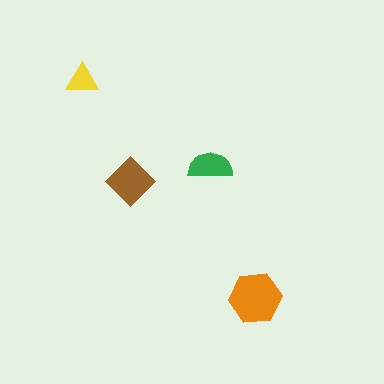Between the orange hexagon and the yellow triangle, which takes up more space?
The orange hexagon.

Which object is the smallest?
The yellow triangle.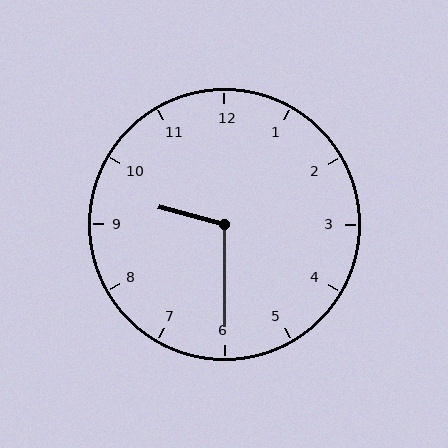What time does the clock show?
9:30.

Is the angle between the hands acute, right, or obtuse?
It is obtuse.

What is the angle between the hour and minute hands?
Approximately 105 degrees.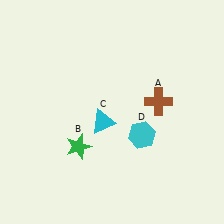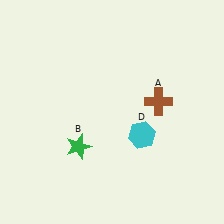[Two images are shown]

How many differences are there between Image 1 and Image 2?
There is 1 difference between the two images.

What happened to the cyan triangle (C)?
The cyan triangle (C) was removed in Image 2. It was in the bottom-left area of Image 1.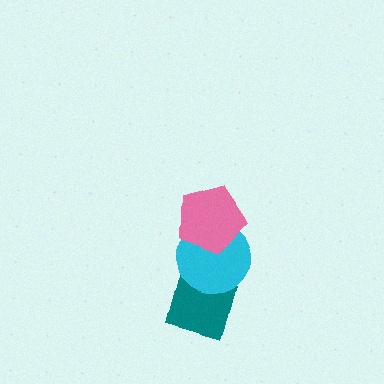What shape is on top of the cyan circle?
The pink pentagon is on top of the cyan circle.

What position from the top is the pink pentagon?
The pink pentagon is 1st from the top.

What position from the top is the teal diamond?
The teal diamond is 3rd from the top.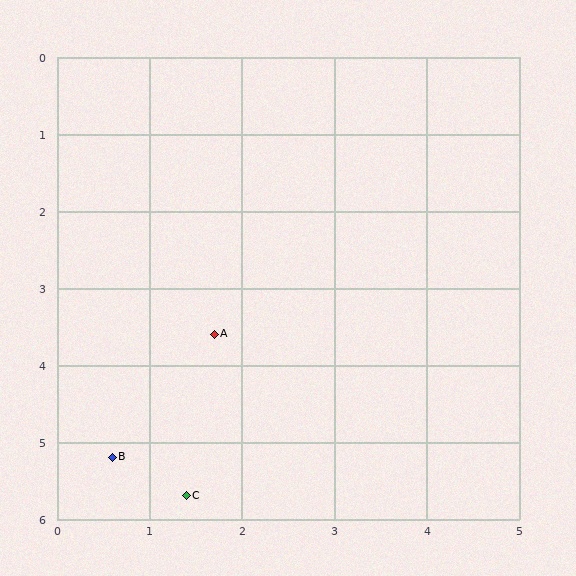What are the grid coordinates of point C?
Point C is at approximately (1.4, 5.7).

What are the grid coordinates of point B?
Point B is at approximately (0.6, 5.2).